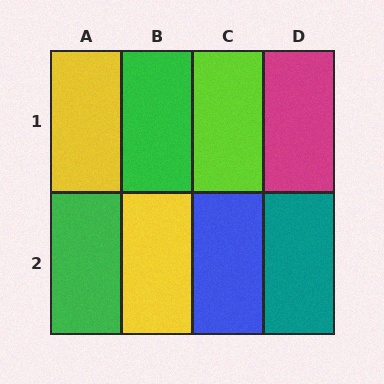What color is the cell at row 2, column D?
Teal.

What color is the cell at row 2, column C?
Blue.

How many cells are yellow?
2 cells are yellow.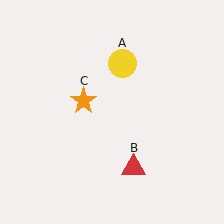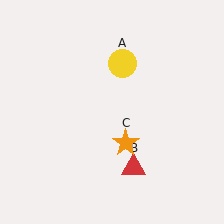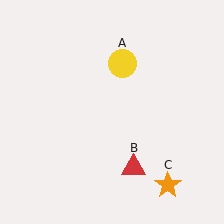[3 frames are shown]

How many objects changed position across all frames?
1 object changed position: orange star (object C).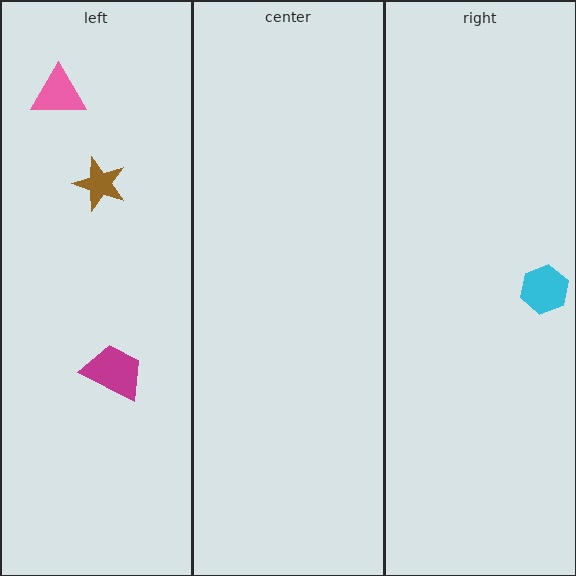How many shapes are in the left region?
3.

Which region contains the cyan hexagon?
The right region.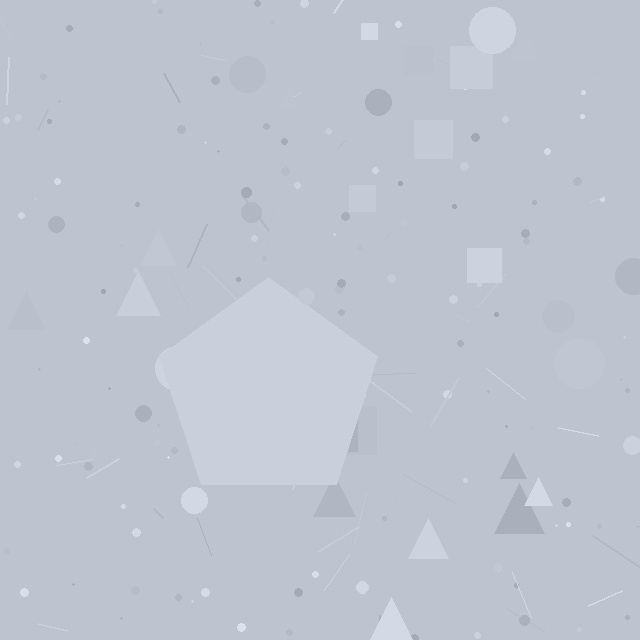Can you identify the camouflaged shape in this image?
The camouflaged shape is a pentagon.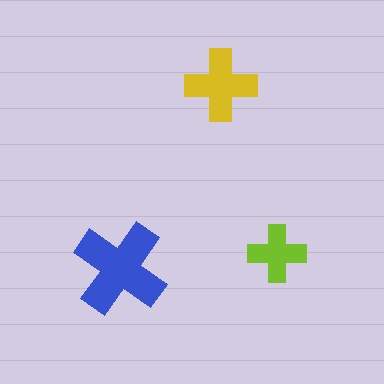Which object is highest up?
The yellow cross is topmost.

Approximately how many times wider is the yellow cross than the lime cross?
About 1.5 times wider.